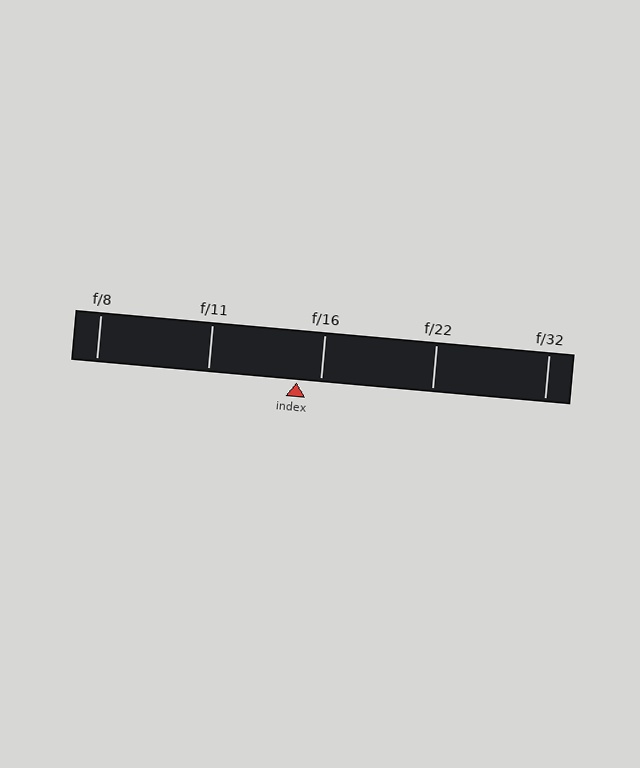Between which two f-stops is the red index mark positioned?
The index mark is between f/11 and f/16.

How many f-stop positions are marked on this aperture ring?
There are 5 f-stop positions marked.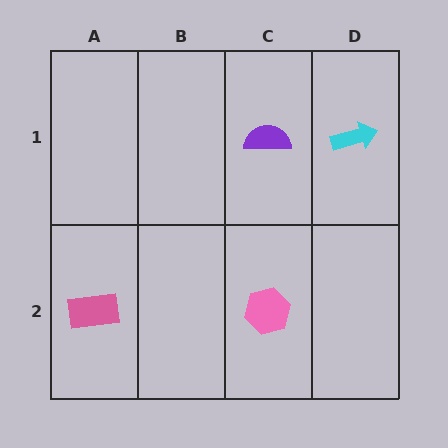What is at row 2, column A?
A pink rectangle.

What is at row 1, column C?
A purple semicircle.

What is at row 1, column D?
A cyan arrow.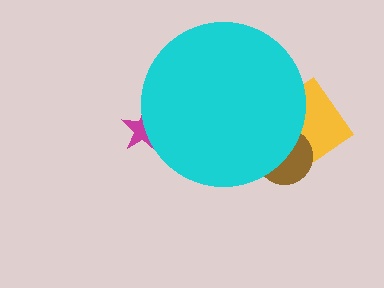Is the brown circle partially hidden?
Yes, the brown circle is partially hidden behind the cyan circle.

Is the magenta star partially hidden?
Yes, the magenta star is partially hidden behind the cyan circle.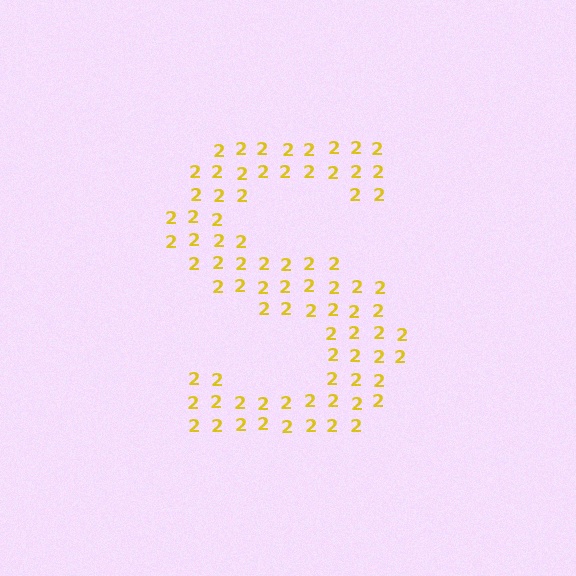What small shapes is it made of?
It is made of small digit 2's.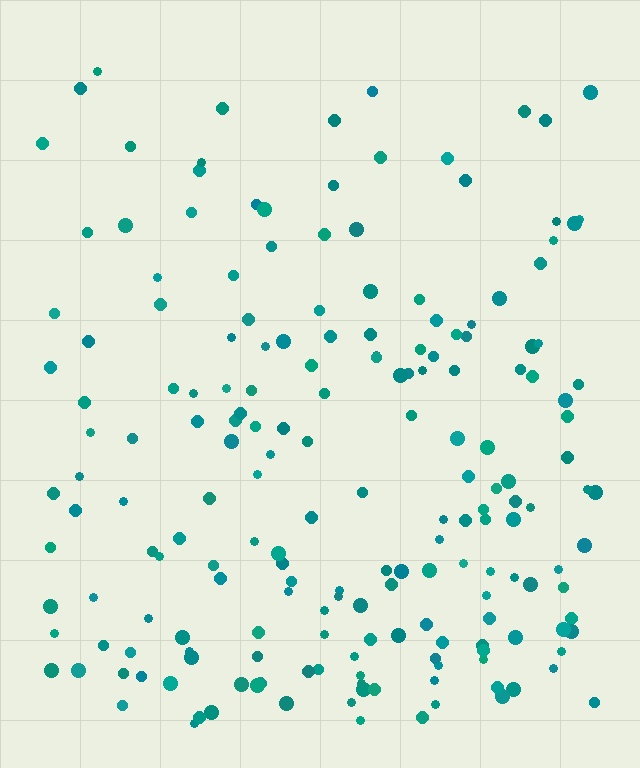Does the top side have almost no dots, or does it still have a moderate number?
Still a moderate number, just noticeably fewer than the bottom.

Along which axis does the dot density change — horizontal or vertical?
Vertical.